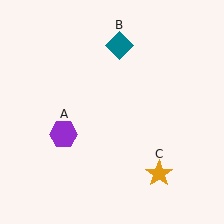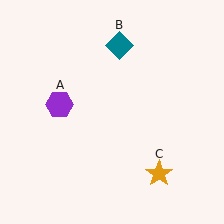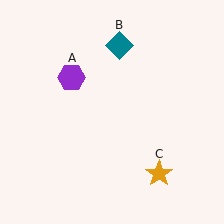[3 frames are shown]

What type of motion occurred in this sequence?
The purple hexagon (object A) rotated clockwise around the center of the scene.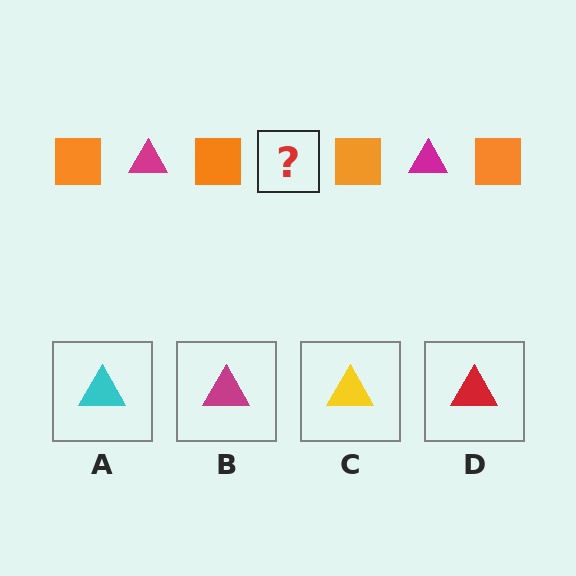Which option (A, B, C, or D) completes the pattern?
B.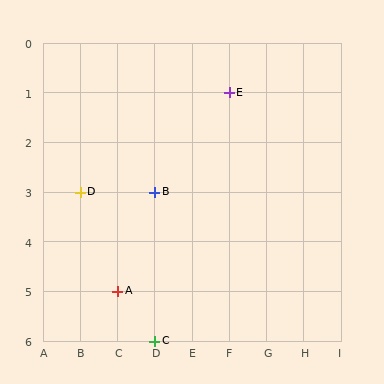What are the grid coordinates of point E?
Point E is at grid coordinates (F, 1).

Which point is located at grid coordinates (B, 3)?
Point D is at (B, 3).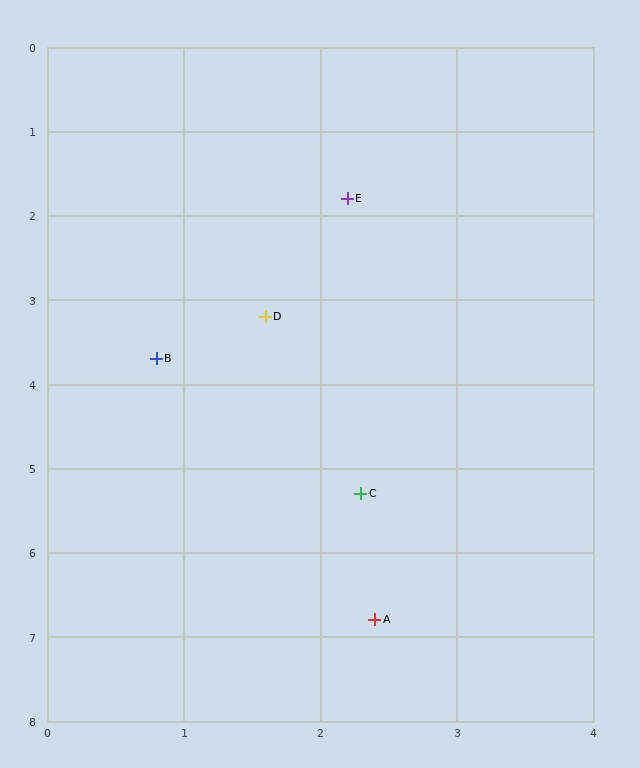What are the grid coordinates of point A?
Point A is at approximately (2.4, 6.8).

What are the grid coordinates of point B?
Point B is at approximately (0.8, 3.7).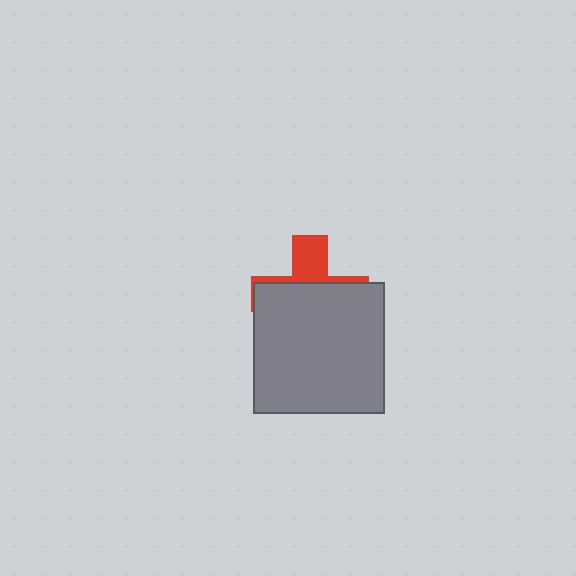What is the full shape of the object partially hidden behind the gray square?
The partially hidden object is a red cross.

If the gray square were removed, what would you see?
You would see the complete red cross.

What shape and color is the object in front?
The object in front is a gray square.